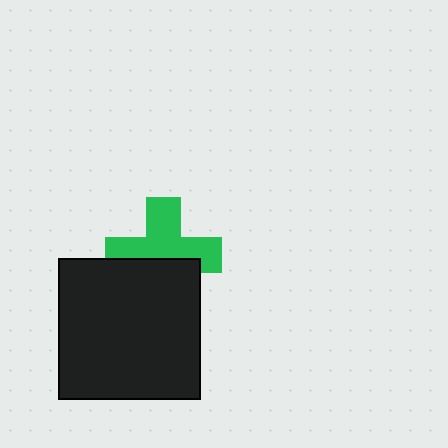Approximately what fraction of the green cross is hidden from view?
Roughly 42% of the green cross is hidden behind the black square.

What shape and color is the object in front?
The object in front is a black square.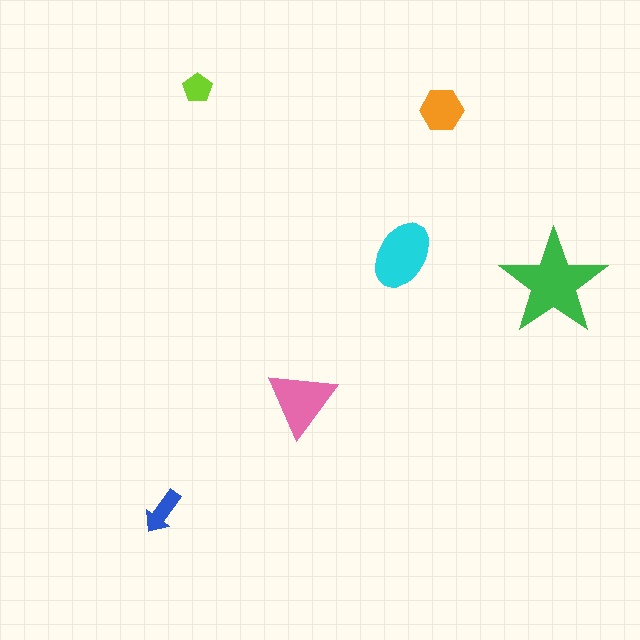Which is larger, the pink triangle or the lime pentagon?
The pink triangle.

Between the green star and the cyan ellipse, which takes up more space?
The green star.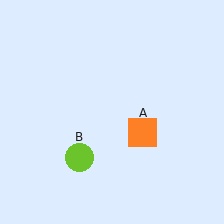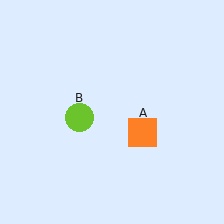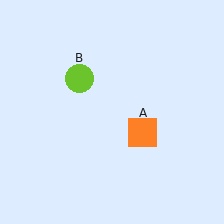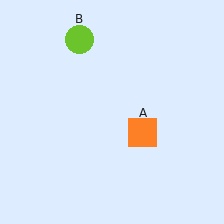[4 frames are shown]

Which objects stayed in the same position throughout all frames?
Orange square (object A) remained stationary.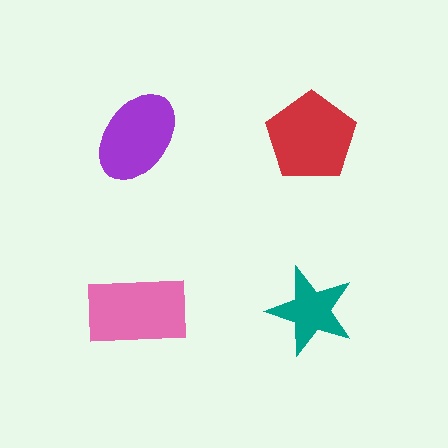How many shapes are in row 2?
2 shapes.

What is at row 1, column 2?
A red pentagon.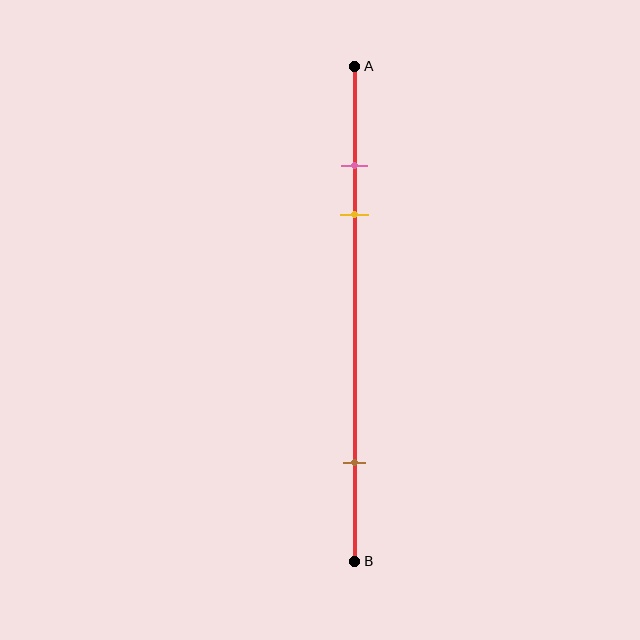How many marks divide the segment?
There are 3 marks dividing the segment.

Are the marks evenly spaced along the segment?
No, the marks are not evenly spaced.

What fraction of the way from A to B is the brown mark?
The brown mark is approximately 80% (0.8) of the way from A to B.